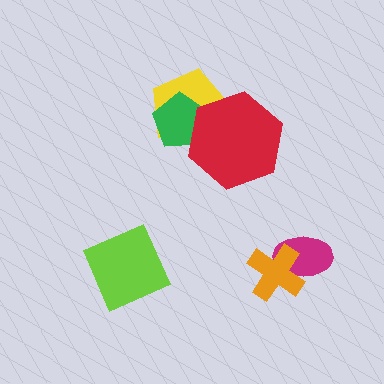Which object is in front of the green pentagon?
The red hexagon is in front of the green pentagon.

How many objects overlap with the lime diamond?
0 objects overlap with the lime diamond.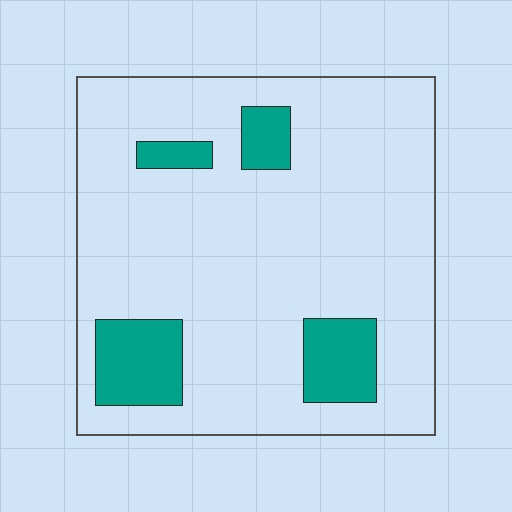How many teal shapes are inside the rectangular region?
4.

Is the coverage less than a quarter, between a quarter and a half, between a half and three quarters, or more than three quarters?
Less than a quarter.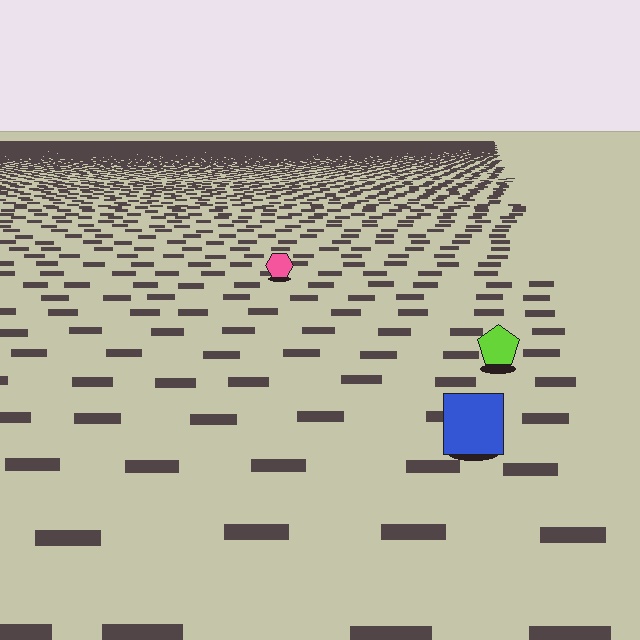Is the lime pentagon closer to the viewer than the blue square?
No. The blue square is closer — you can tell from the texture gradient: the ground texture is coarser near it.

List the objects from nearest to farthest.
From nearest to farthest: the blue square, the lime pentagon, the pink hexagon.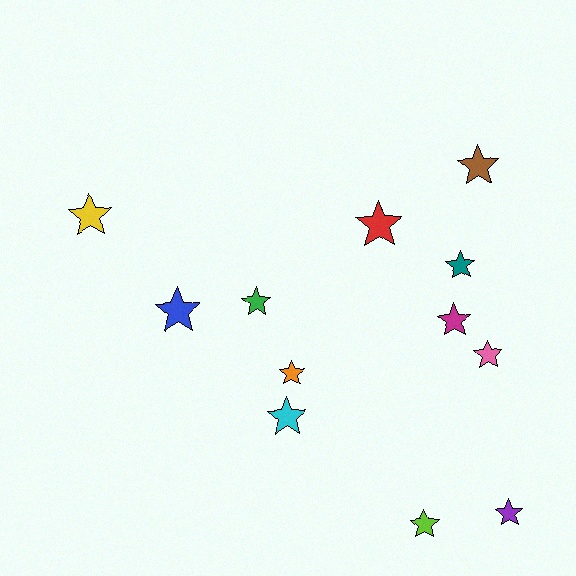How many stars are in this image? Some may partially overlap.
There are 12 stars.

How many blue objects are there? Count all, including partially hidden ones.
There is 1 blue object.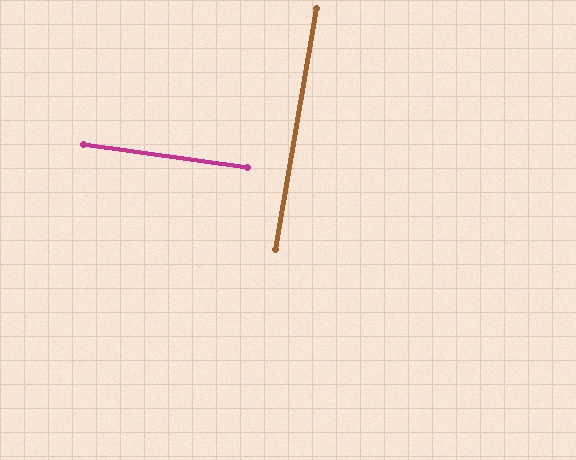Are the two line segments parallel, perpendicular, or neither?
Perpendicular — they meet at approximately 88°.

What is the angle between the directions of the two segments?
Approximately 88 degrees.